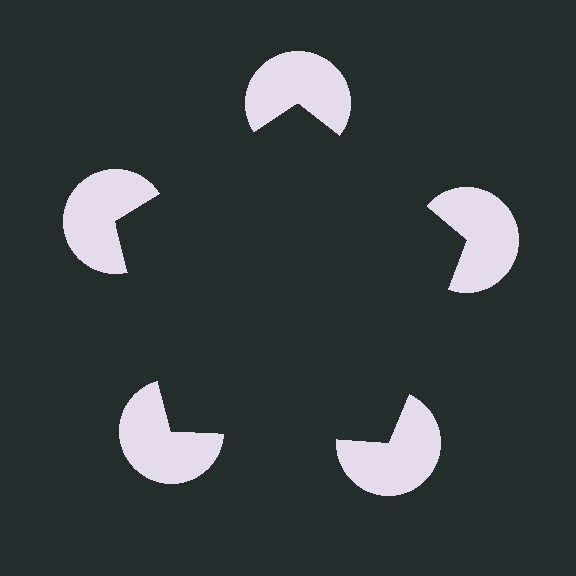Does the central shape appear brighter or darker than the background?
It typically appears slightly darker than the background, even though no actual brightness change is drawn.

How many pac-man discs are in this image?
There are 5 — one at each vertex of the illusory pentagon.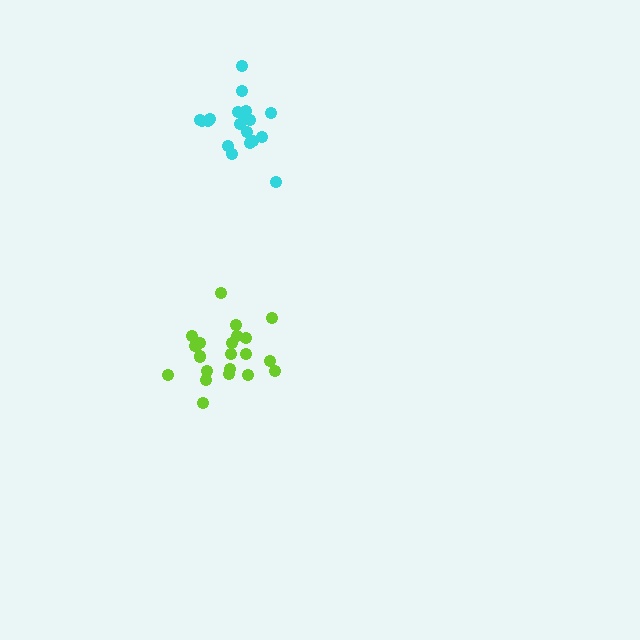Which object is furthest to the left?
The lime cluster is leftmost.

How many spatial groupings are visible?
There are 2 spatial groupings.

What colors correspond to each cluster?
The clusters are colored: cyan, lime.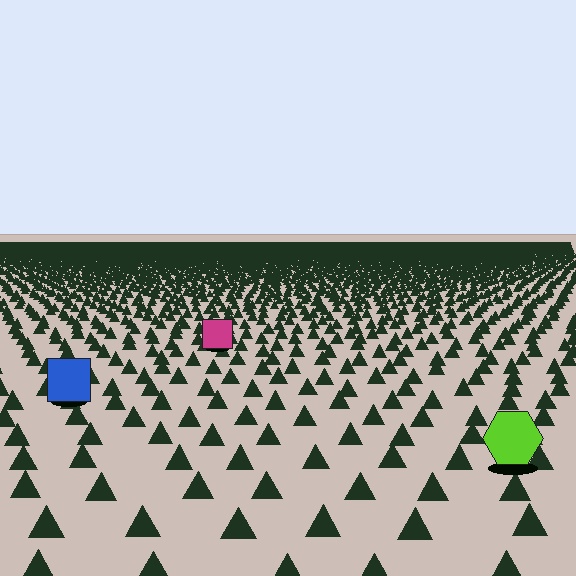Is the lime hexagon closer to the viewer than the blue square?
Yes. The lime hexagon is closer — you can tell from the texture gradient: the ground texture is coarser near it.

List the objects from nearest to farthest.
From nearest to farthest: the lime hexagon, the blue square, the magenta square.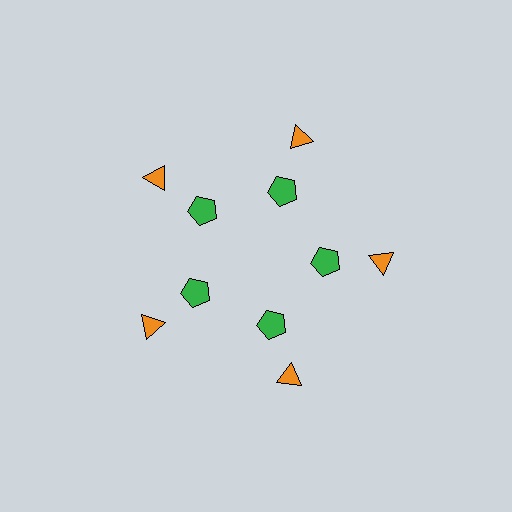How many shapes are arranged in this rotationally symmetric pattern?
There are 10 shapes, arranged in 5 groups of 2.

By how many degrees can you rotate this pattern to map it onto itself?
The pattern maps onto itself every 72 degrees of rotation.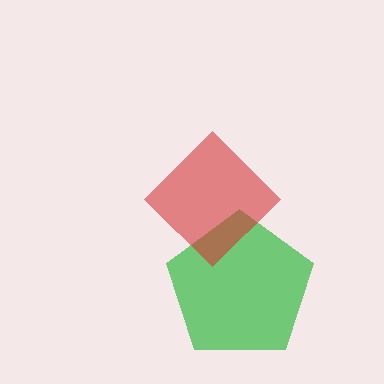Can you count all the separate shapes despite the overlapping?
Yes, there are 2 separate shapes.